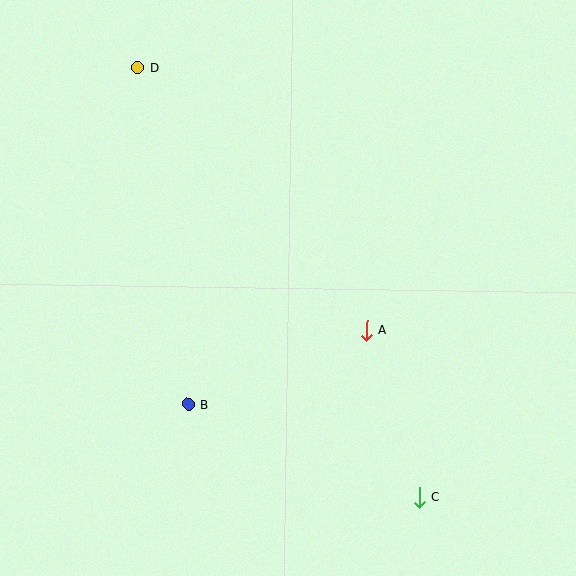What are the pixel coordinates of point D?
Point D is at (138, 67).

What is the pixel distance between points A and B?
The distance between A and B is 193 pixels.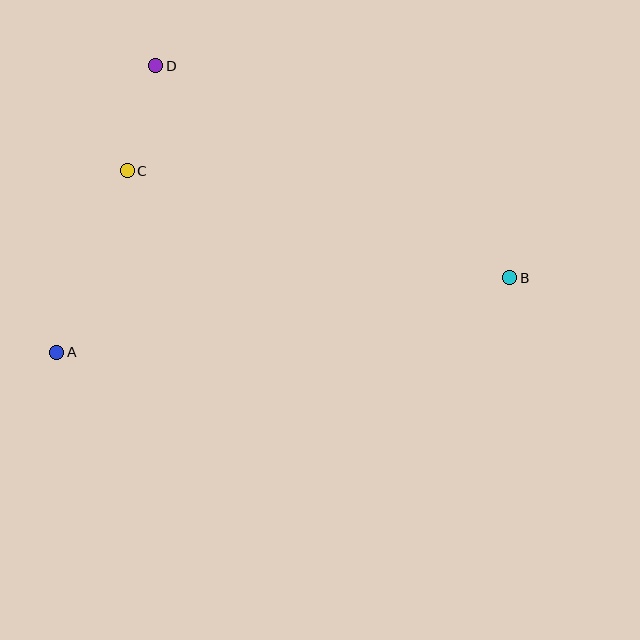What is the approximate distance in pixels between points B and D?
The distance between B and D is approximately 413 pixels.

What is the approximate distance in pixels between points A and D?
The distance between A and D is approximately 303 pixels.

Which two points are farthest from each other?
Points A and B are farthest from each other.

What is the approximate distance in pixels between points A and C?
The distance between A and C is approximately 194 pixels.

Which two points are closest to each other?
Points C and D are closest to each other.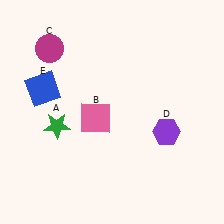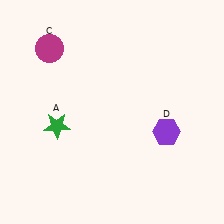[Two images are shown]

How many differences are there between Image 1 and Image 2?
There are 2 differences between the two images.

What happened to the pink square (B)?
The pink square (B) was removed in Image 2. It was in the bottom-left area of Image 1.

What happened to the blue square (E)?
The blue square (E) was removed in Image 2. It was in the top-left area of Image 1.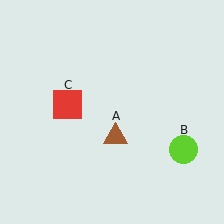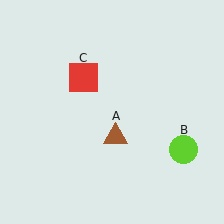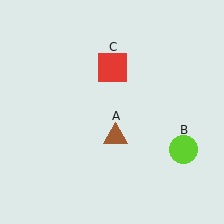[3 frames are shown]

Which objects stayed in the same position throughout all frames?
Brown triangle (object A) and lime circle (object B) remained stationary.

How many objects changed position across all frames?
1 object changed position: red square (object C).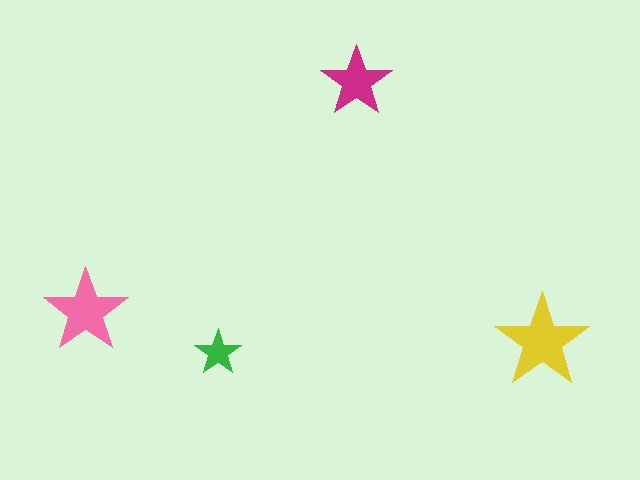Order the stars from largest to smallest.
the yellow one, the pink one, the magenta one, the green one.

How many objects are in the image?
There are 4 objects in the image.